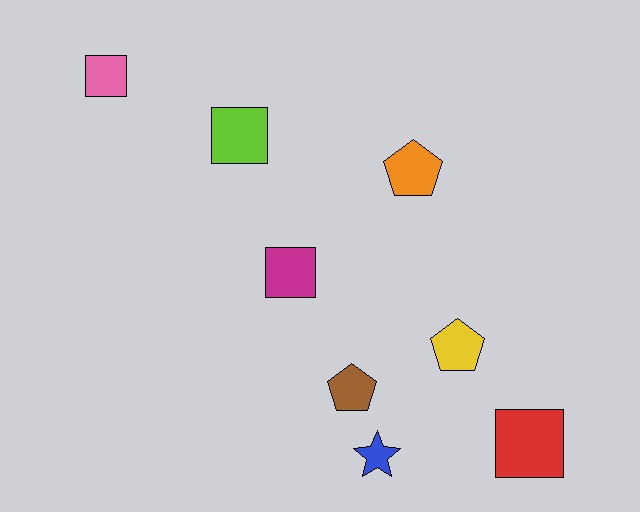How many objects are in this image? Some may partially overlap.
There are 8 objects.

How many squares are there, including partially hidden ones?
There are 4 squares.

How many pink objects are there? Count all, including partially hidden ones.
There is 1 pink object.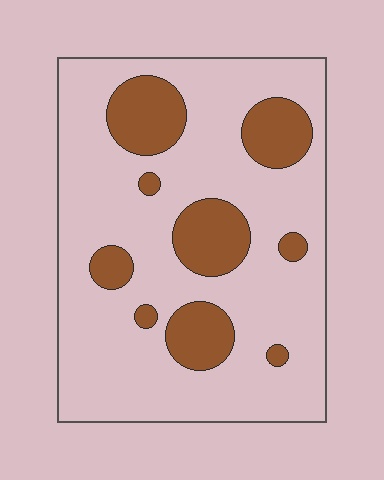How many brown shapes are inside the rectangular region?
9.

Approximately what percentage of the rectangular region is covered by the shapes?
Approximately 20%.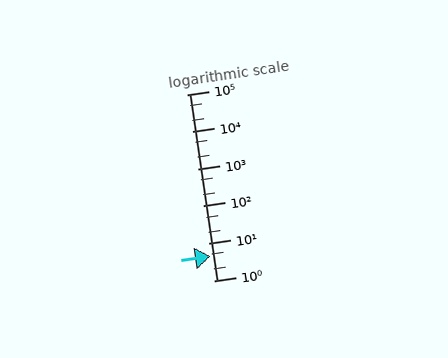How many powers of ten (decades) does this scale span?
The scale spans 5 decades, from 1 to 100000.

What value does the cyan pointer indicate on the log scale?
The pointer indicates approximately 4.5.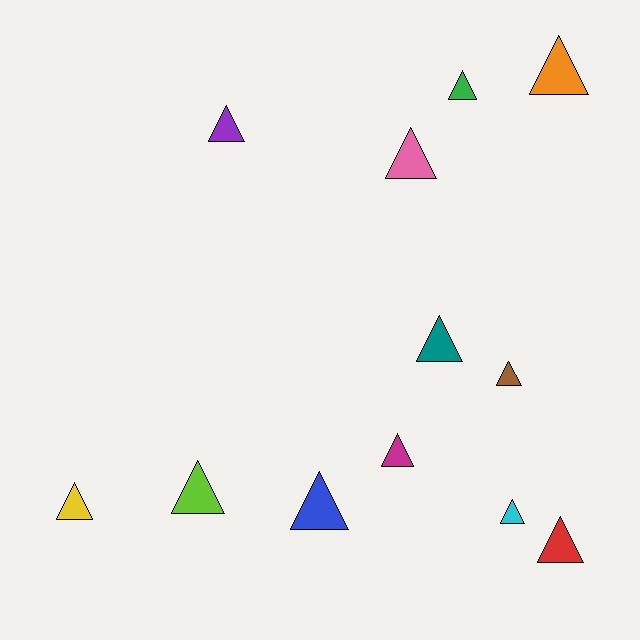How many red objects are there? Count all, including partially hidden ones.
There is 1 red object.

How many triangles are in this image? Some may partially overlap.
There are 12 triangles.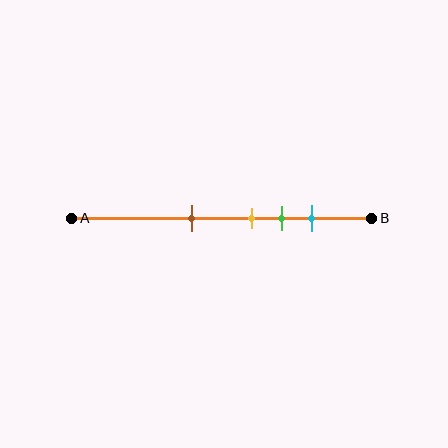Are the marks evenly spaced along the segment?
No, the marks are not evenly spaced.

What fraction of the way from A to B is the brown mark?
The brown mark is approximately 40% (0.4) of the way from A to B.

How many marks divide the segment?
There are 4 marks dividing the segment.